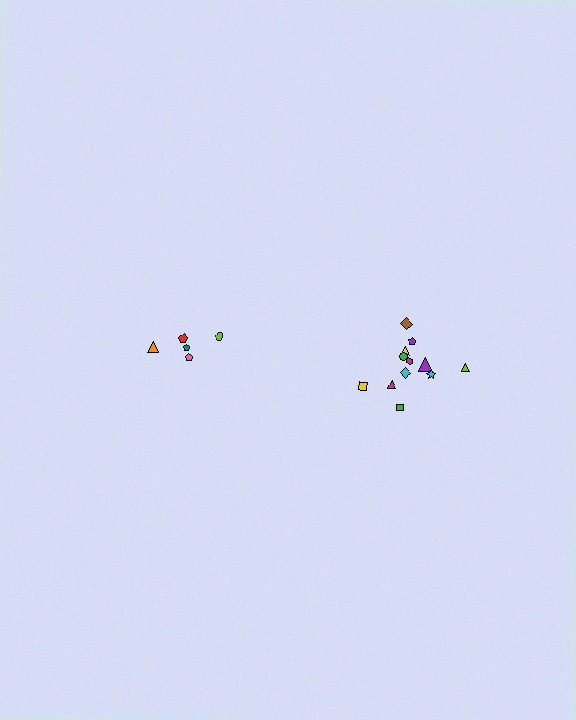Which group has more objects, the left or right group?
The right group.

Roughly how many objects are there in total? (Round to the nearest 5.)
Roughly 15 objects in total.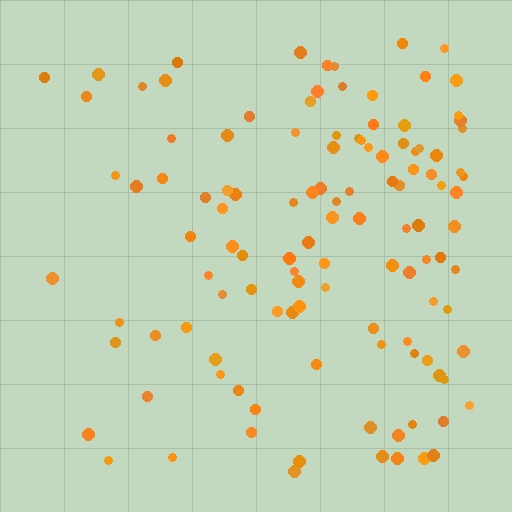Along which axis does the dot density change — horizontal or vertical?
Horizontal.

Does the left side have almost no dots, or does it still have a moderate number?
Still a moderate number, just noticeably fewer than the right.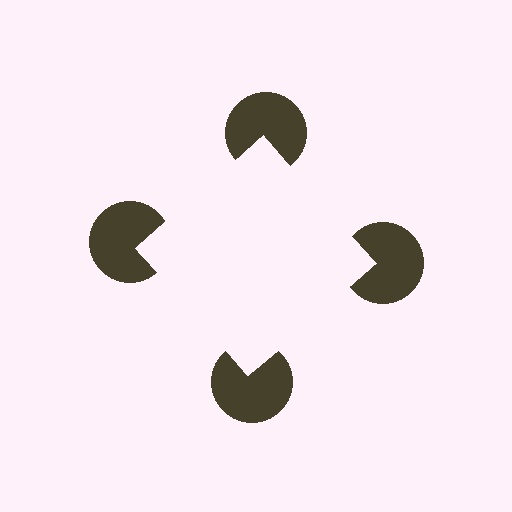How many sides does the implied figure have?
4 sides.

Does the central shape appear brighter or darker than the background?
It typically appears slightly brighter than the background, even though no actual brightness change is drawn.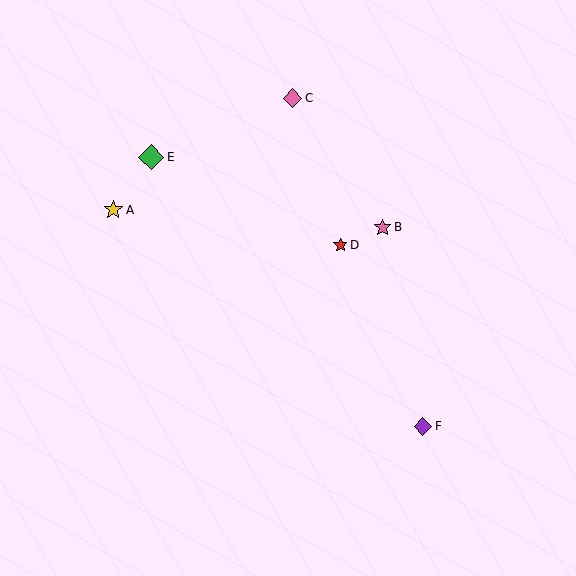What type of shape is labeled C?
Shape C is a pink diamond.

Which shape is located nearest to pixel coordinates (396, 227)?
The pink star (labeled B) at (383, 227) is nearest to that location.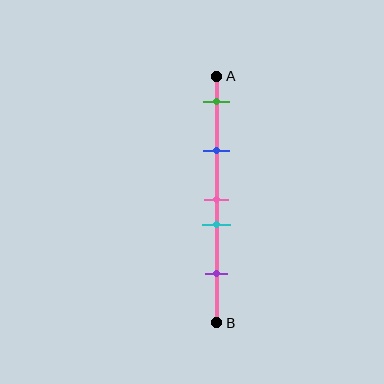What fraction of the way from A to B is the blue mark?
The blue mark is approximately 30% (0.3) of the way from A to B.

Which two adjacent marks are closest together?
The pink and cyan marks are the closest adjacent pair.